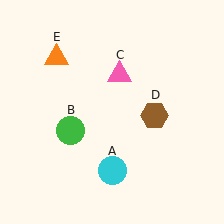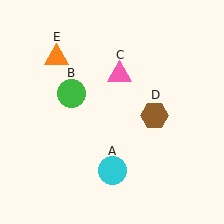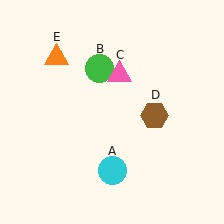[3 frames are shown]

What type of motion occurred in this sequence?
The green circle (object B) rotated clockwise around the center of the scene.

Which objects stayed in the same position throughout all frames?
Cyan circle (object A) and pink triangle (object C) and brown hexagon (object D) and orange triangle (object E) remained stationary.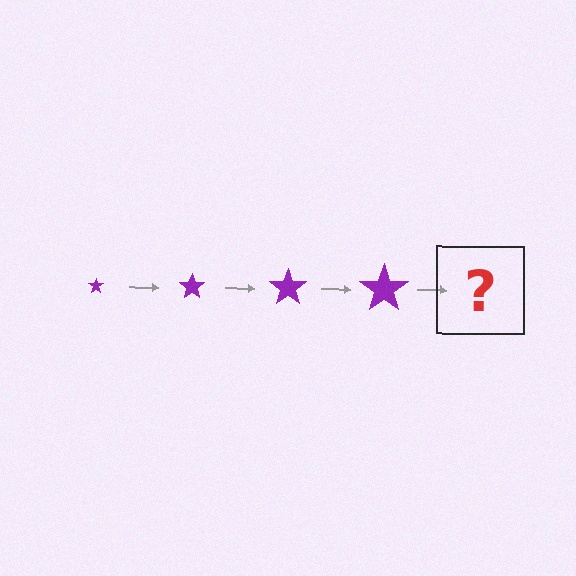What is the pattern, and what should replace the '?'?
The pattern is that the star gets progressively larger each step. The '?' should be a purple star, larger than the previous one.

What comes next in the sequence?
The next element should be a purple star, larger than the previous one.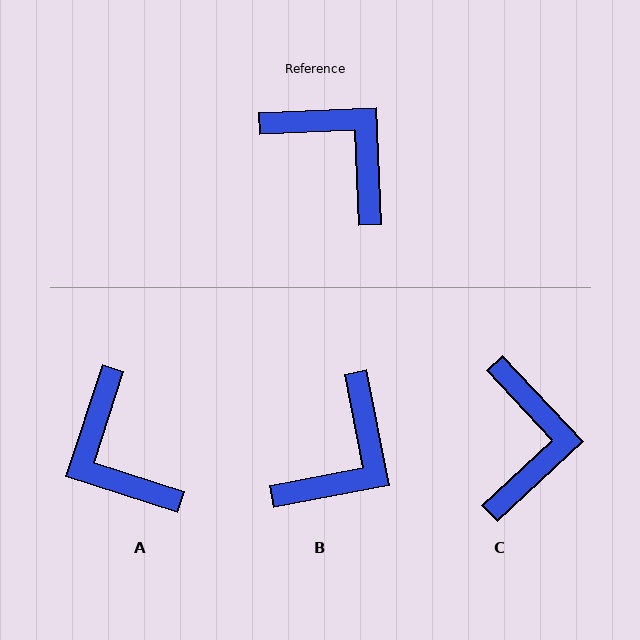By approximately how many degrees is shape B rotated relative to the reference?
Approximately 81 degrees clockwise.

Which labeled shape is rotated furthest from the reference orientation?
A, about 159 degrees away.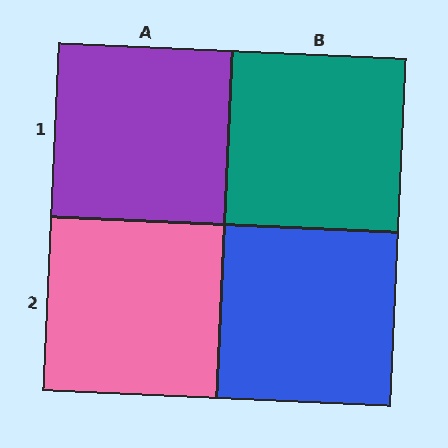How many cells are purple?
1 cell is purple.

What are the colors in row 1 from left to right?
Purple, teal.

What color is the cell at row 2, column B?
Blue.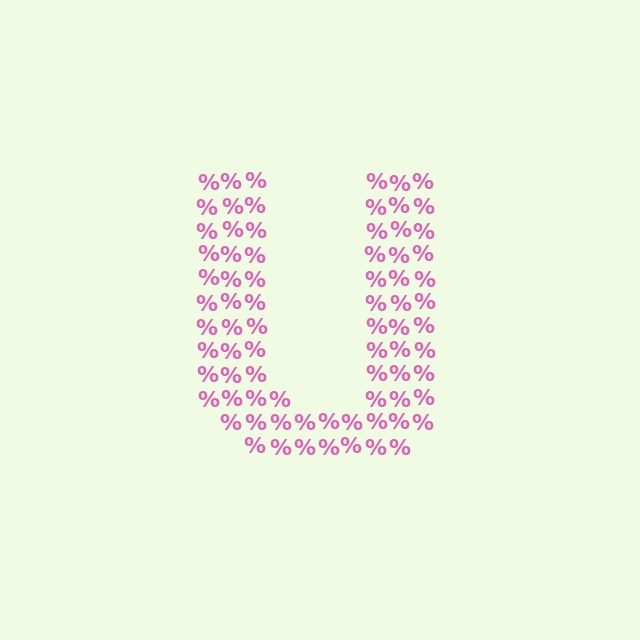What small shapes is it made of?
It is made of small percent signs.